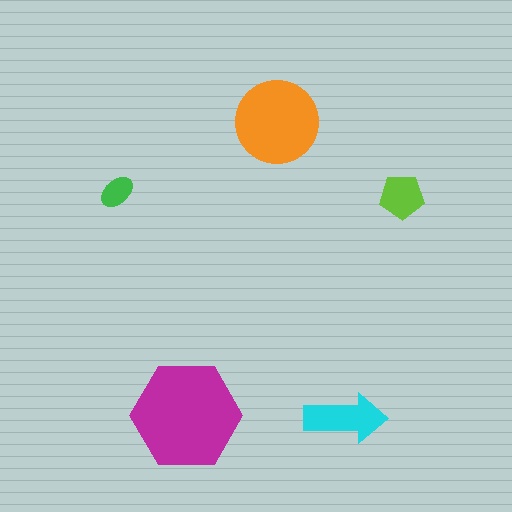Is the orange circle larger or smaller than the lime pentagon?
Larger.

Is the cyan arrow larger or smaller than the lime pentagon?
Larger.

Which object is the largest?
The magenta hexagon.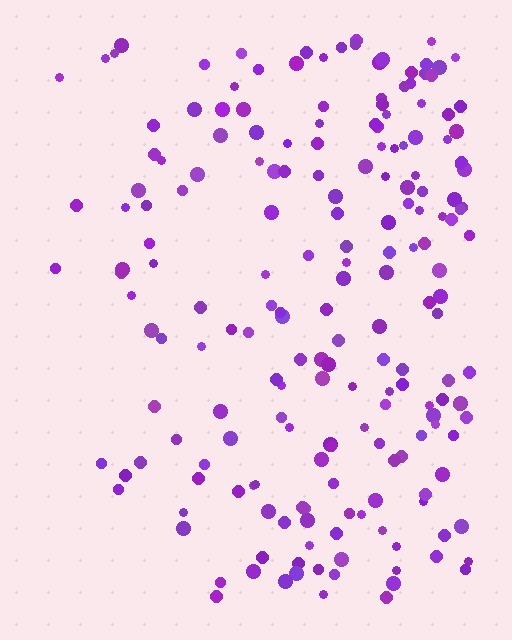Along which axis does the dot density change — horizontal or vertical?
Horizontal.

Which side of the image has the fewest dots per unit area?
The left.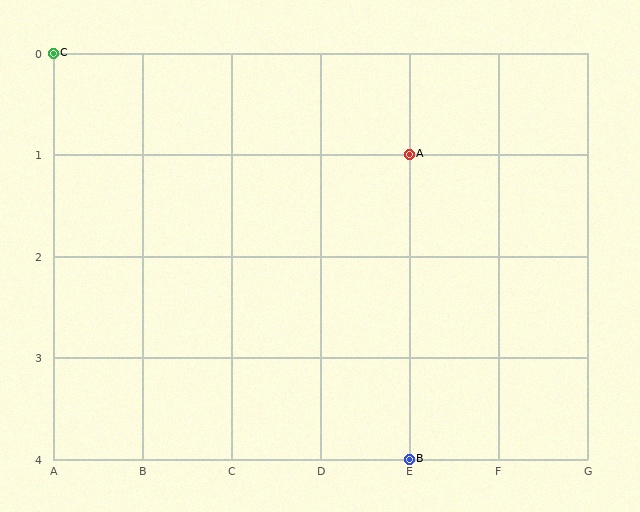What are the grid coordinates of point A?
Point A is at grid coordinates (E, 1).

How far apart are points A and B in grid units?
Points A and B are 3 rows apart.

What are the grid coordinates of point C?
Point C is at grid coordinates (A, 0).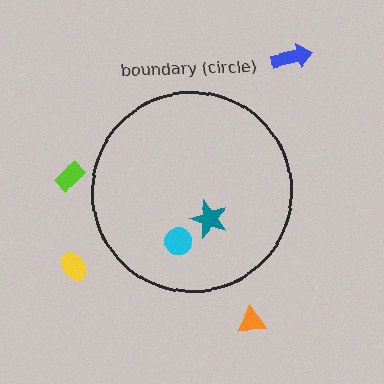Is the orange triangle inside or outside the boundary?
Outside.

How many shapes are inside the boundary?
2 inside, 4 outside.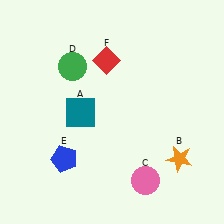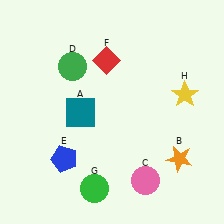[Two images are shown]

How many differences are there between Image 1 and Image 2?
There are 2 differences between the two images.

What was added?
A green circle (G), a yellow star (H) were added in Image 2.